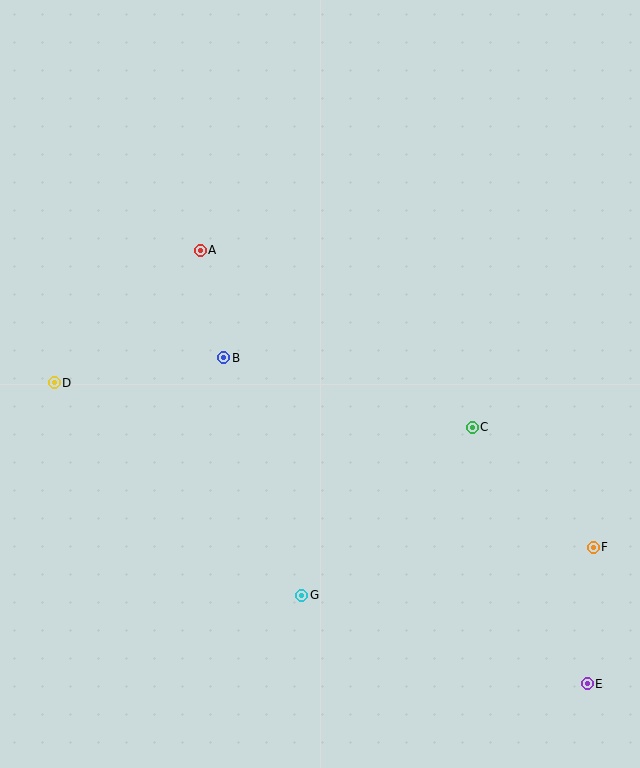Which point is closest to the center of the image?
Point B at (224, 358) is closest to the center.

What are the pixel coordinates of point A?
Point A is at (200, 250).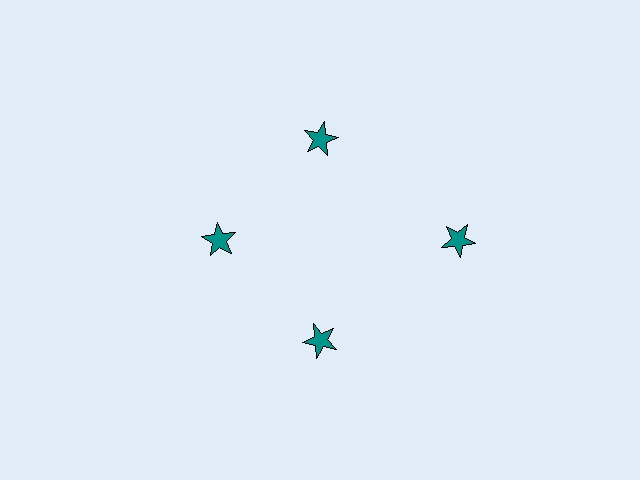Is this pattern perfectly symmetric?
No. The 4 teal stars are arranged in a ring, but one element near the 3 o'clock position is pushed outward from the center, breaking the 4-fold rotational symmetry.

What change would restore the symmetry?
The symmetry would be restored by moving it inward, back onto the ring so that all 4 stars sit at equal angles and equal distance from the center.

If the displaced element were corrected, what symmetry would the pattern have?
It would have 4-fold rotational symmetry — the pattern would map onto itself every 90 degrees.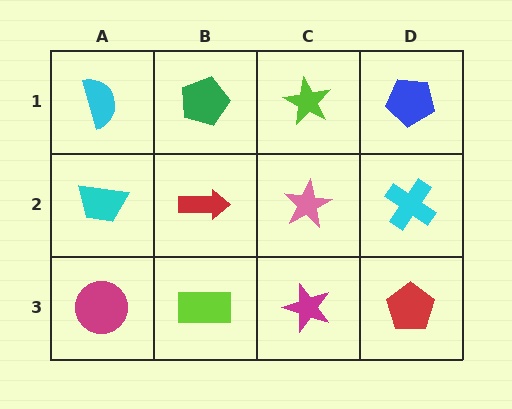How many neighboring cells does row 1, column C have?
3.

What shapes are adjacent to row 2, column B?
A green pentagon (row 1, column B), a lime rectangle (row 3, column B), a cyan trapezoid (row 2, column A), a pink star (row 2, column C).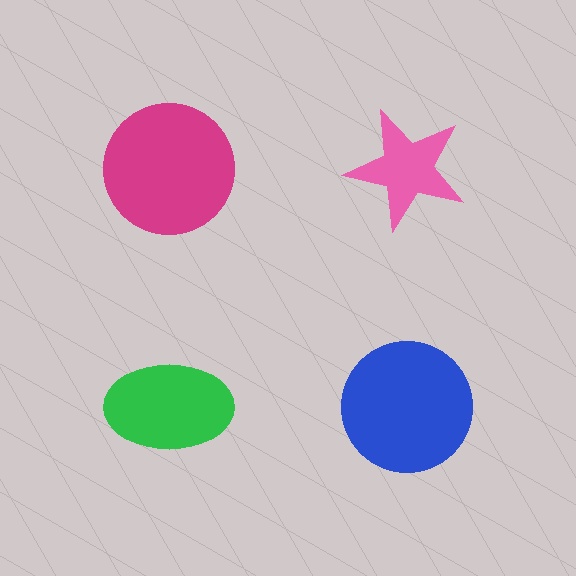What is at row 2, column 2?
A blue circle.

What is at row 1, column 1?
A magenta circle.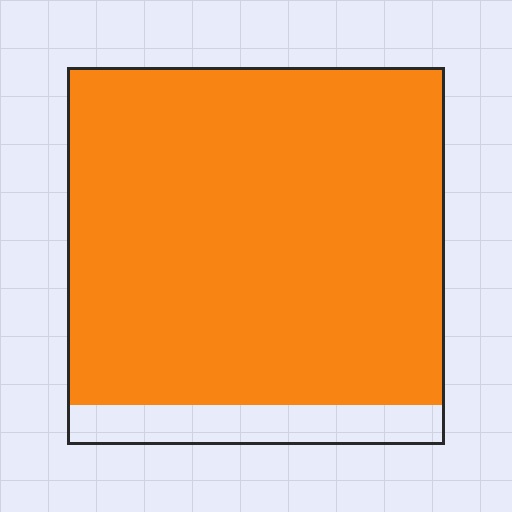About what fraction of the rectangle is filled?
About nine tenths (9/10).